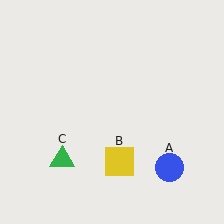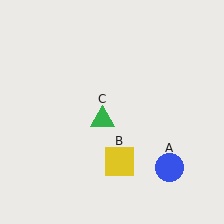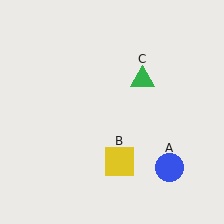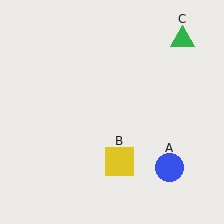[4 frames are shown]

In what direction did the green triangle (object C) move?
The green triangle (object C) moved up and to the right.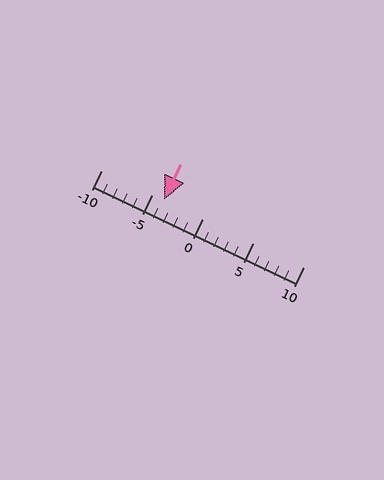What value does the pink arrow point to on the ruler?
The pink arrow points to approximately -4.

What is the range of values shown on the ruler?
The ruler shows values from -10 to 10.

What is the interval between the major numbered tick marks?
The major tick marks are spaced 5 units apart.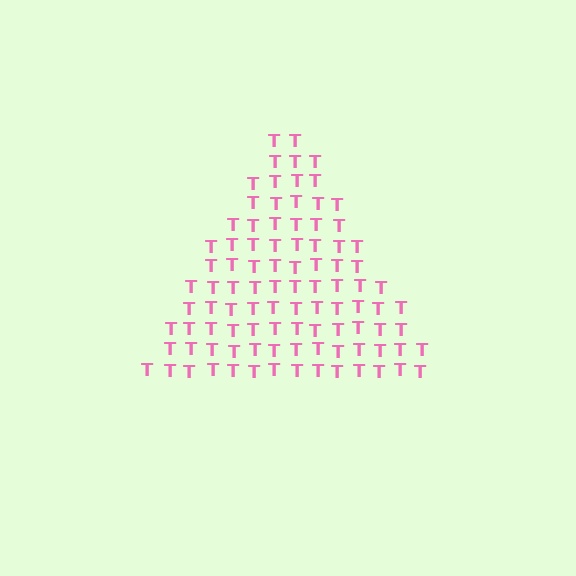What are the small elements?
The small elements are letter T's.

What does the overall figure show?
The overall figure shows a triangle.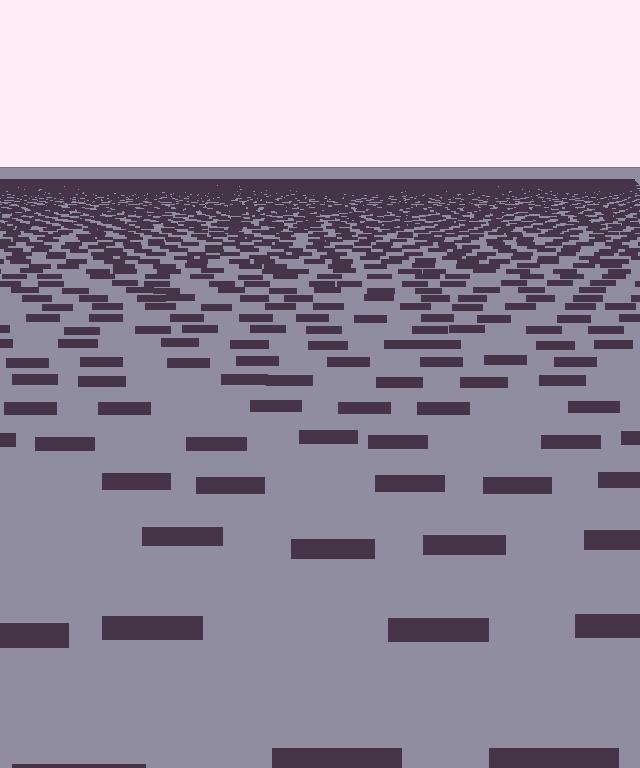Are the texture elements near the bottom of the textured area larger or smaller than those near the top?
Larger. Near the bottom, elements are closer to the viewer and appear at a bigger on-screen size.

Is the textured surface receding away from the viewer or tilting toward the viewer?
The surface is receding away from the viewer. Texture elements get smaller and denser toward the top.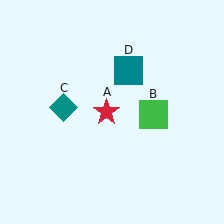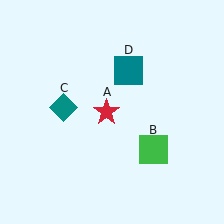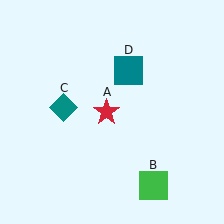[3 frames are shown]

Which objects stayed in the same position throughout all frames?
Red star (object A) and teal diamond (object C) and teal square (object D) remained stationary.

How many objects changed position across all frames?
1 object changed position: green square (object B).